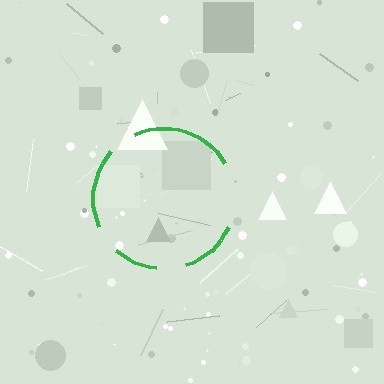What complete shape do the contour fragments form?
The contour fragments form a circle.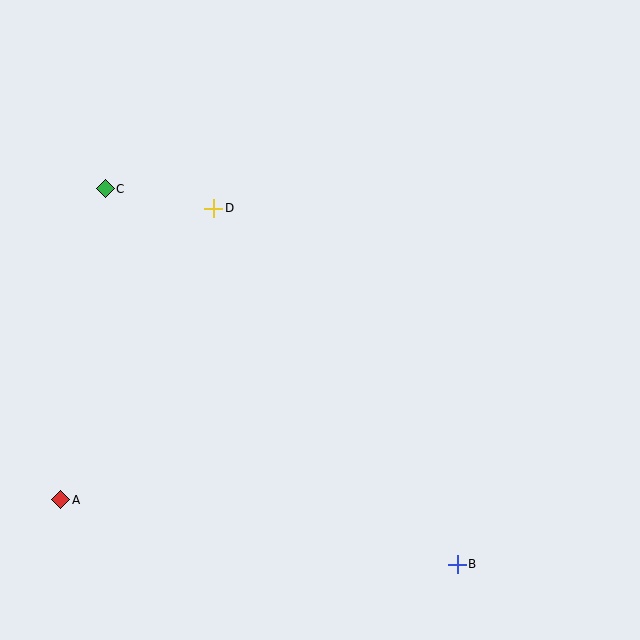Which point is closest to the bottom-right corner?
Point B is closest to the bottom-right corner.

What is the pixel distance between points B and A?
The distance between B and A is 402 pixels.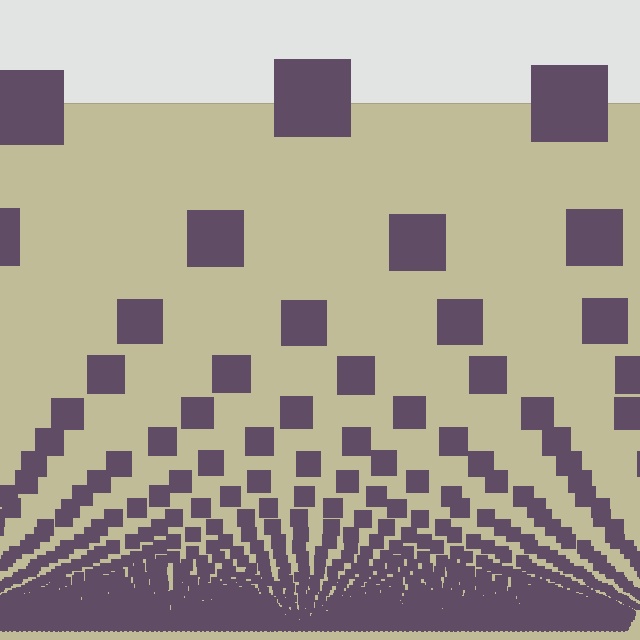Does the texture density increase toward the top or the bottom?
Density increases toward the bottom.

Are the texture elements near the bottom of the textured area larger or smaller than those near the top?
Smaller. The gradient is inverted — elements near the bottom are smaller and denser.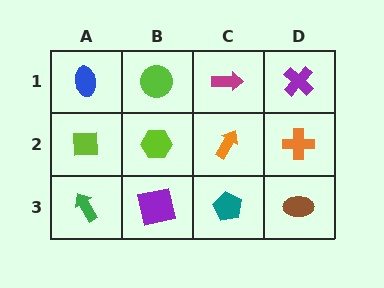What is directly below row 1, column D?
An orange cross.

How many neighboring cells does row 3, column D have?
2.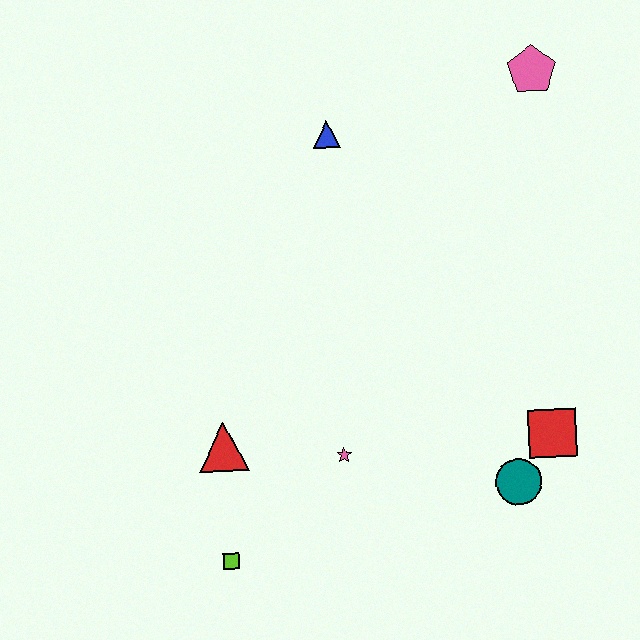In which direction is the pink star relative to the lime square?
The pink star is to the right of the lime square.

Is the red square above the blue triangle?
No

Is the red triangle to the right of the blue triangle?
No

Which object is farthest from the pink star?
The pink pentagon is farthest from the pink star.